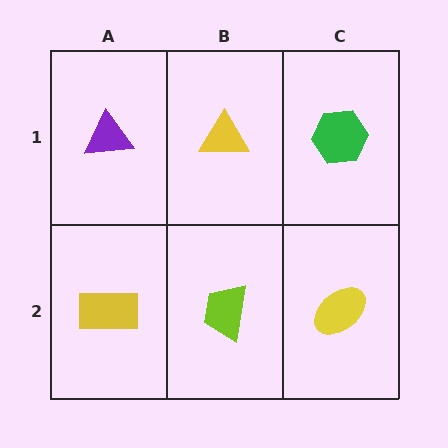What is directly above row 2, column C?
A green hexagon.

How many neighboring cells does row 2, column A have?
2.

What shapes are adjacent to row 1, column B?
A lime trapezoid (row 2, column B), a purple triangle (row 1, column A), a green hexagon (row 1, column C).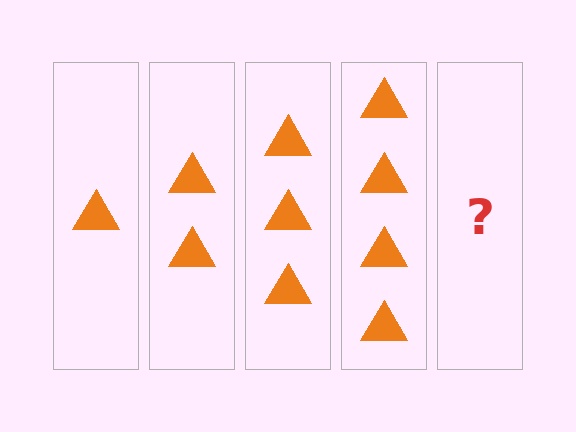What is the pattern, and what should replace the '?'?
The pattern is that each step adds one more triangle. The '?' should be 5 triangles.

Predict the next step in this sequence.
The next step is 5 triangles.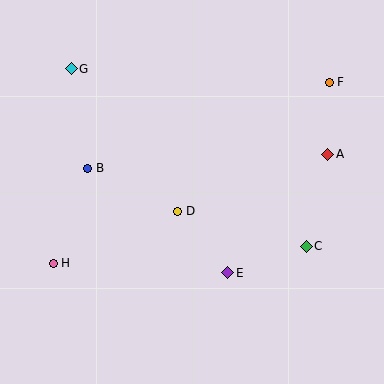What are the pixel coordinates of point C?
Point C is at (306, 246).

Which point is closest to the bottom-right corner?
Point C is closest to the bottom-right corner.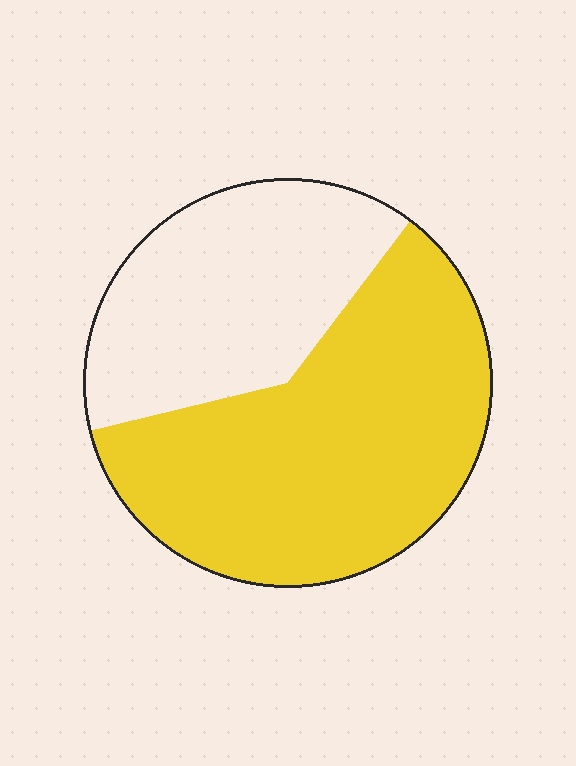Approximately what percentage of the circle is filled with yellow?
Approximately 60%.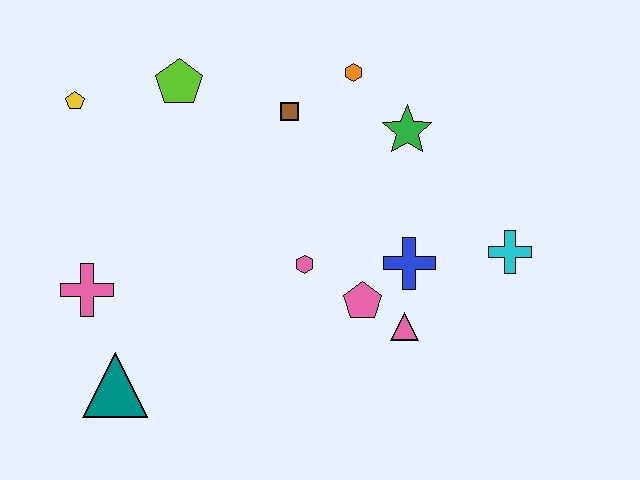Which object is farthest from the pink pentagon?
The yellow pentagon is farthest from the pink pentagon.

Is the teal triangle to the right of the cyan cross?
No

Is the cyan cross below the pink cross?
No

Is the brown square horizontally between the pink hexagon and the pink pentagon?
No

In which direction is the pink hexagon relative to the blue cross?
The pink hexagon is to the left of the blue cross.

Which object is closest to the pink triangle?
The pink pentagon is closest to the pink triangle.